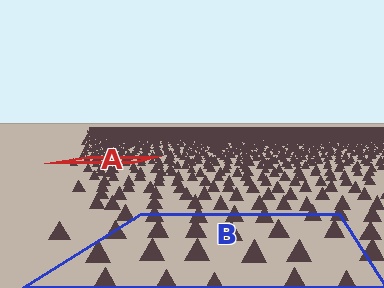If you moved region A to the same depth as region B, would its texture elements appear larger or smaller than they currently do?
They would appear larger. At a closer depth, the same texture elements are projected at a bigger on-screen size.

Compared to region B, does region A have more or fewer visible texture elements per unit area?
Region A has more texture elements per unit area — they are packed more densely because it is farther away.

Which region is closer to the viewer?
Region B is closer. The texture elements there are larger and more spread out.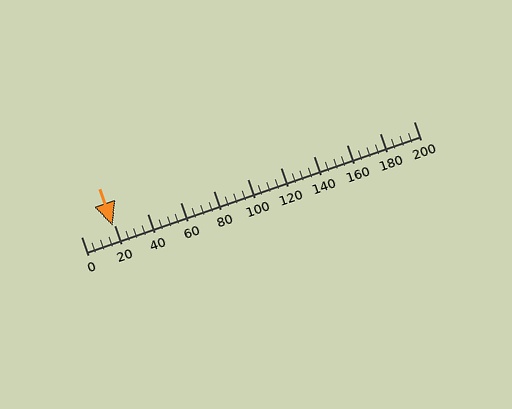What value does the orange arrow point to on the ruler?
The orange arrow points to approximately 19.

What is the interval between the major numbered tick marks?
The major tick marks are spaced 20 units apart.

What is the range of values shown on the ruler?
The ruler shows values from 0 to 200.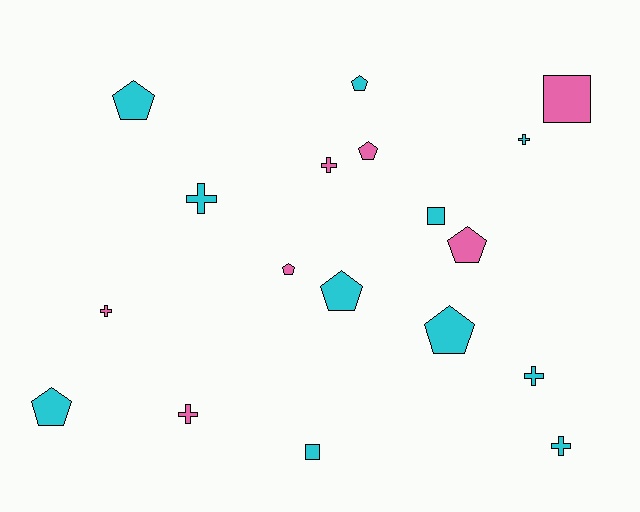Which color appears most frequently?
Cyan, with 11 objects.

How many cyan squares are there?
There are 2 cyan squares.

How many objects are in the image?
There are 18 objects.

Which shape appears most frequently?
Pentagon, with 8 objects.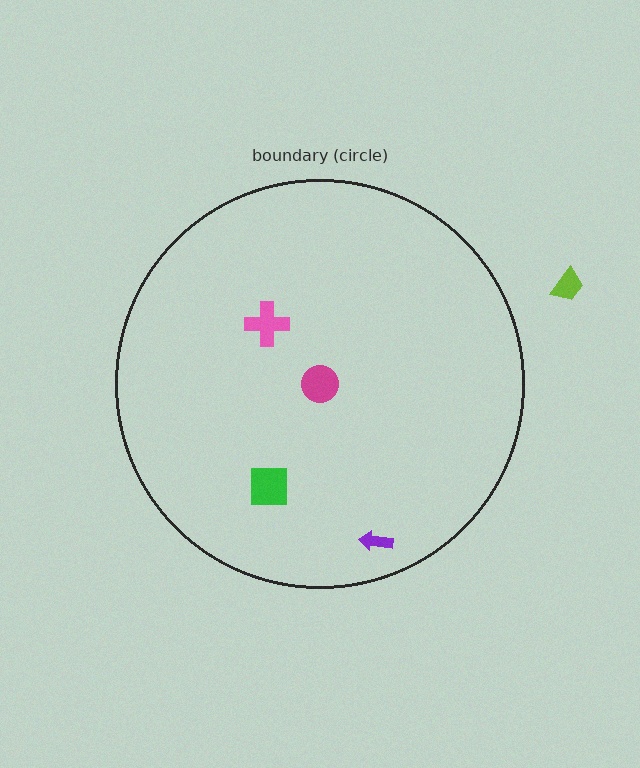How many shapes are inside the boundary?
4 inside, 1 outside.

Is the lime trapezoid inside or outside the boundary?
Outside.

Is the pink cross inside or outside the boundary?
Inside.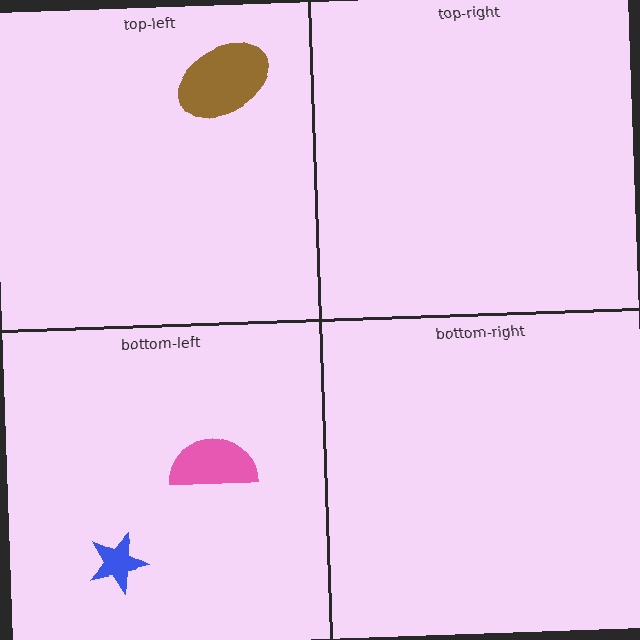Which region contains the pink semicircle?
The bottom-left region.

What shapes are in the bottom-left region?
The blue star, the pink semicircle.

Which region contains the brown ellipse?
The top-left region.